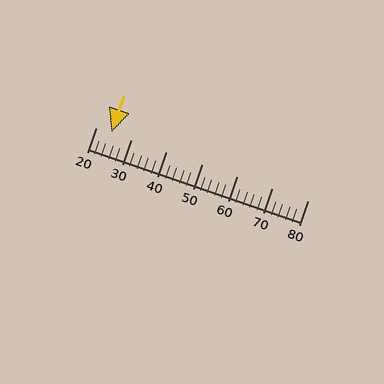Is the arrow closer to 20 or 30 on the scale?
The arrow is closer to 20.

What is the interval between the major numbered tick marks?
The major tick marks are spaced 10 units apart.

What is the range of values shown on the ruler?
The ruler shows values from 20 to 80.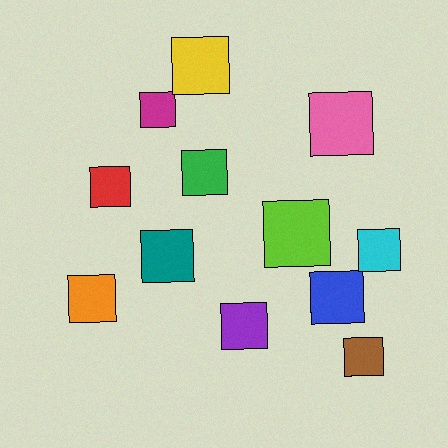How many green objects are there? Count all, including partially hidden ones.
There is 1 green object.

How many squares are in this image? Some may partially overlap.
There are 12 squares.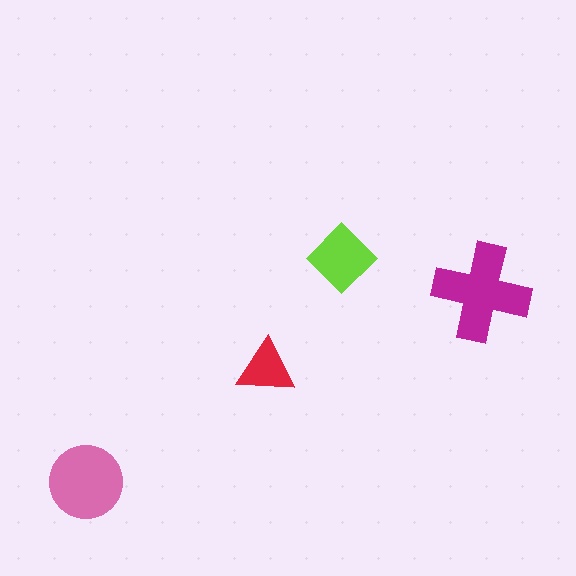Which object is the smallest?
The red triangle.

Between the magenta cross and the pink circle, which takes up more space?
The magenta cross.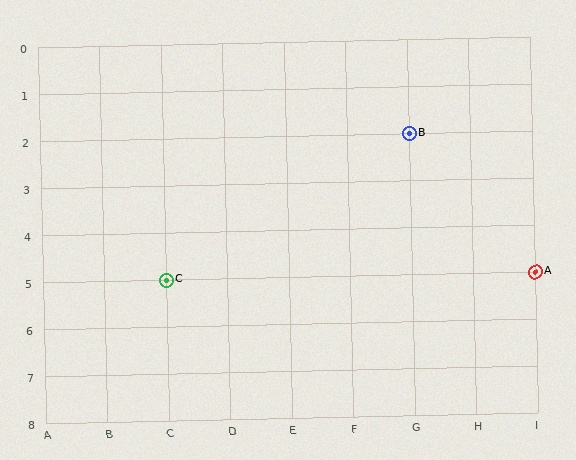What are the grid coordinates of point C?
Point C is at grid coordinates (C, 5).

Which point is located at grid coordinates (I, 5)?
Point A is at (I, 5).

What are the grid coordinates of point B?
Point B is at grid coordinates (G, 2).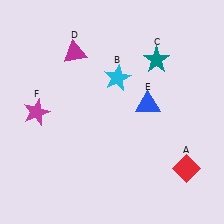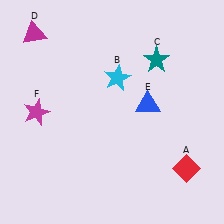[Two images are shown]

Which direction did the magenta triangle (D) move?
The magenta triangle (D) moved left.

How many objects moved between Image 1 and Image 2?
1 object moved between the two images.